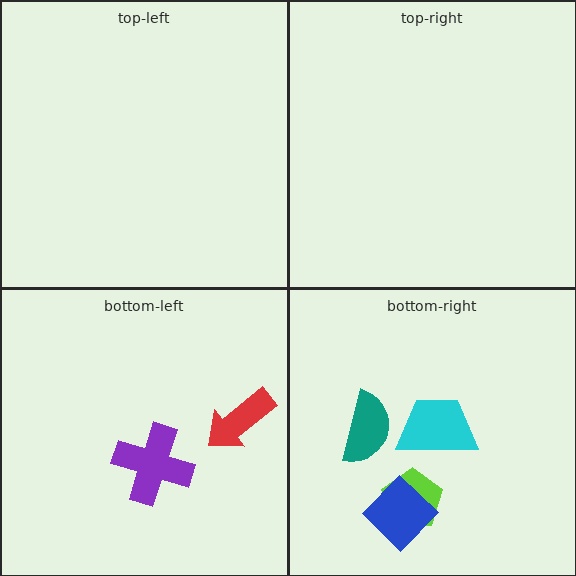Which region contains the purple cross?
The bottom-left region.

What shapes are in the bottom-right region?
The teal semicircle, the lime pentagon, the cyan trapezoid, the blue diamond.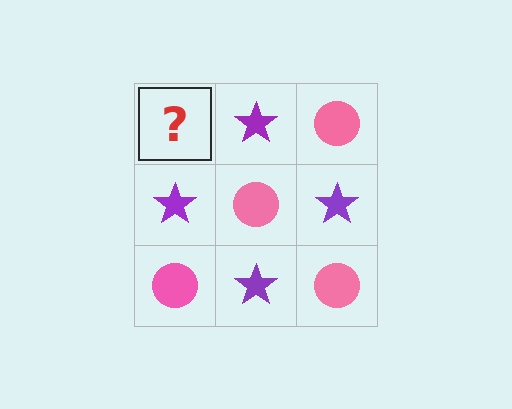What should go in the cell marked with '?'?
The missing cell should contain a pink circle.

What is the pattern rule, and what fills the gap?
The rule is that it alternates pink circle and purple star in a checkerboard pattern. The gap should be filled with a pink circle.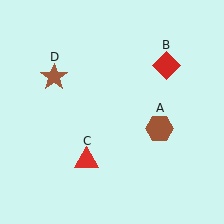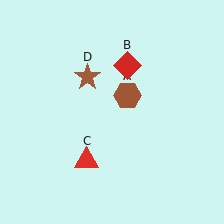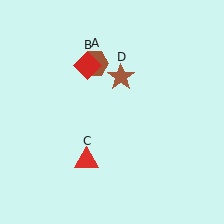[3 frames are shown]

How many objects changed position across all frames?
3 objects changed position: brown hexagon (object A), red diamond (object B), brown star (object D).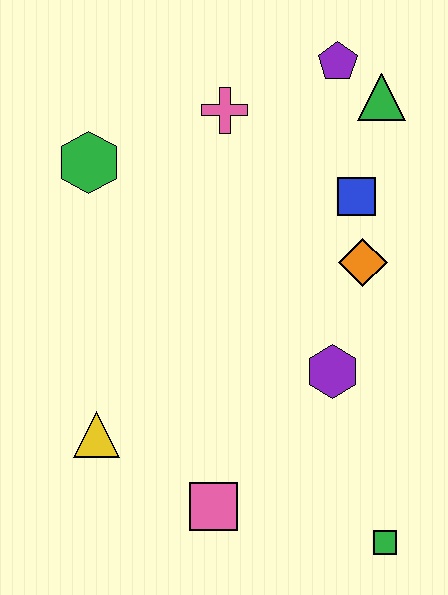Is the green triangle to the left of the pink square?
No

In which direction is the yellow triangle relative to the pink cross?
The yellow triangle is below the pink cross.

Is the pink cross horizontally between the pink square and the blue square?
Yes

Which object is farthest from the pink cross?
The green square is farthest from the pink cross.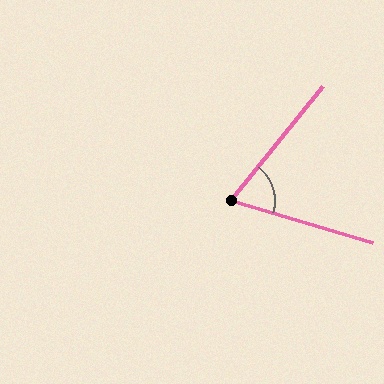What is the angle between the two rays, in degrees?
Approximately 67 degrees.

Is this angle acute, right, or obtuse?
It is acute.